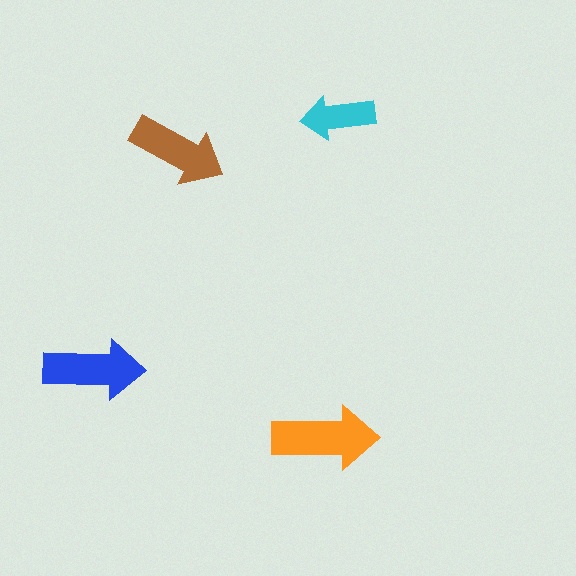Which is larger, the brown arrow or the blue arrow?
The blue one.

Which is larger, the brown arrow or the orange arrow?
The orange one.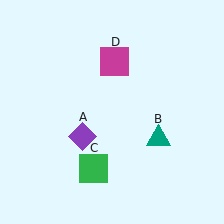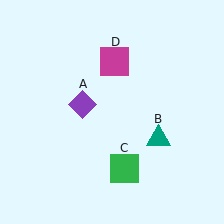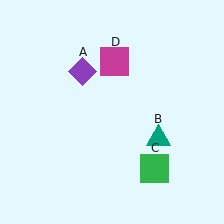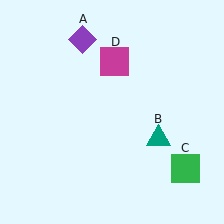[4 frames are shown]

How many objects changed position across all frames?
2 objects changed position: purple diamond (object A), green square (object C).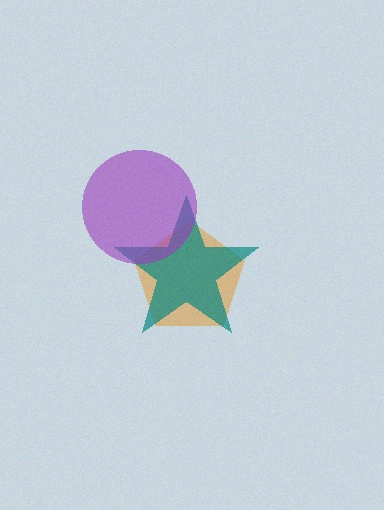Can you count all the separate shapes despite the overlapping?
Yes, there are 3 separate shapes.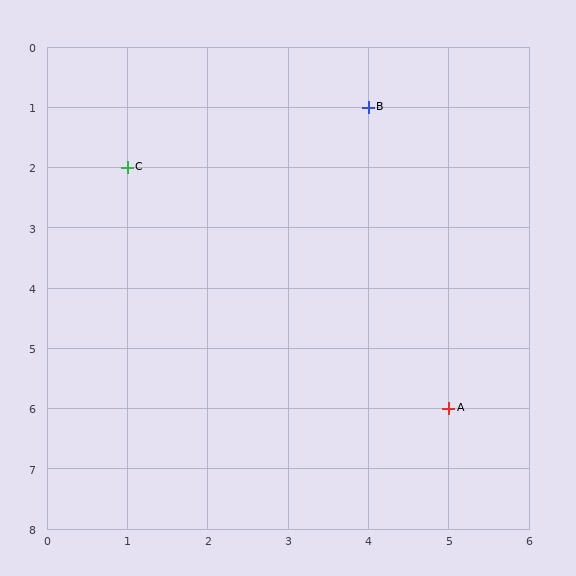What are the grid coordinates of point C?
Point C is at grid coordinates (1, 2).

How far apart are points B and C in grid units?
Points B and C are 3 columns and 1 row apart (about 3.2 grid units diagonally).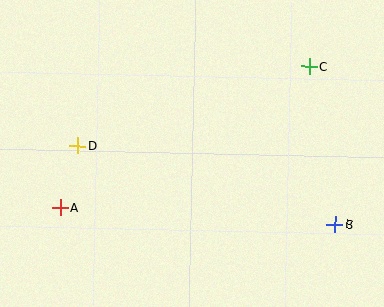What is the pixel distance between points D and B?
The distance between D and B is 269 pixels.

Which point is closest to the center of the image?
Point D at (78, 146) is closest to the center.